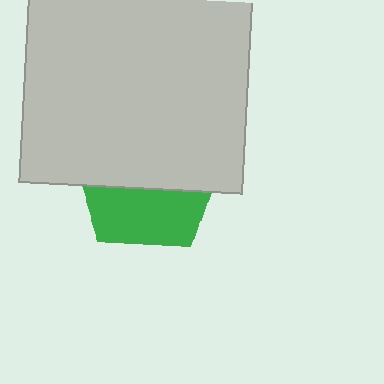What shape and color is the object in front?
The object in front is a light gray rectangle.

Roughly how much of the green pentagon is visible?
A small part of it is visible (roughly 41%).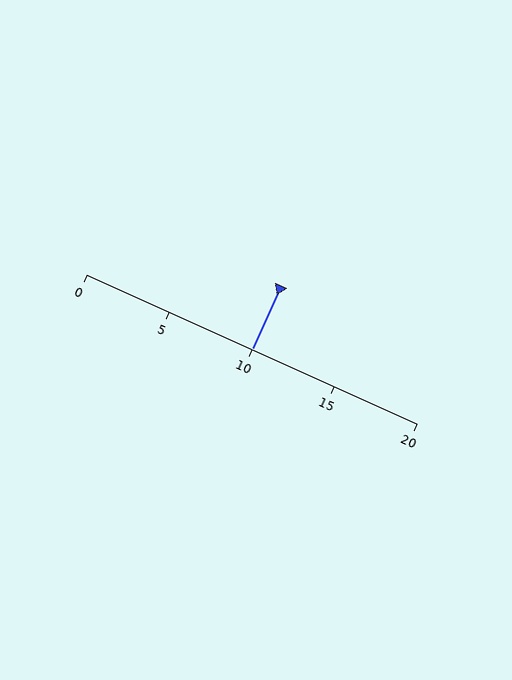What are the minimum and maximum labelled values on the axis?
The axis runs from 0 to 20.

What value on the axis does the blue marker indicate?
The marker indicates approximately 10.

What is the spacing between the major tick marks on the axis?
The major ticks are spaced 5 apart.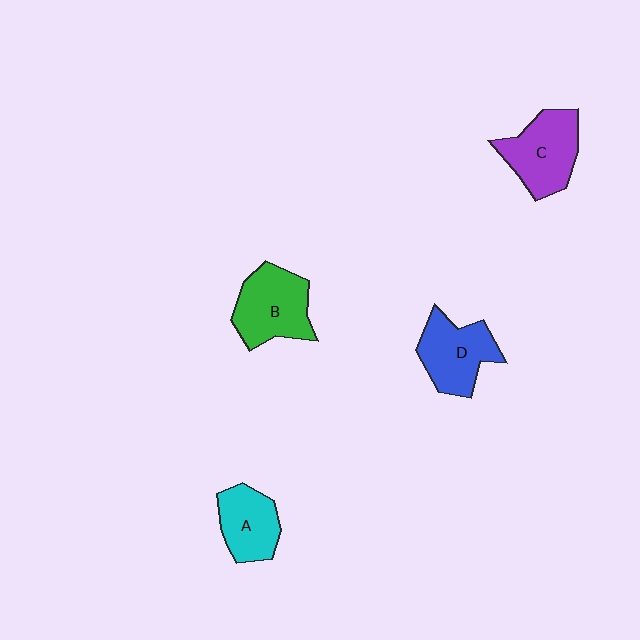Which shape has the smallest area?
Shape A (cyan).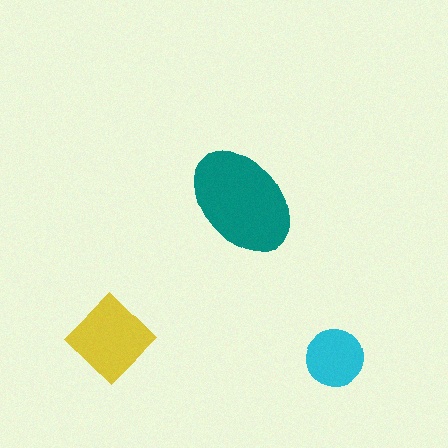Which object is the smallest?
The cyan circle.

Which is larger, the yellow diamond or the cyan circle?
The yellow diamond.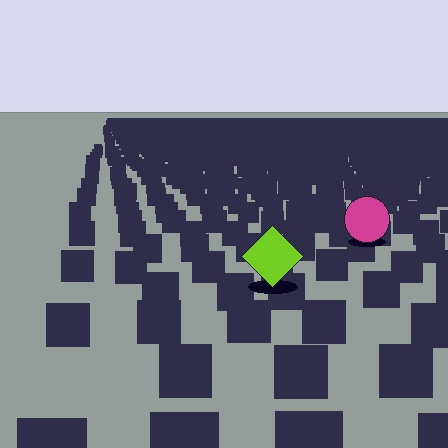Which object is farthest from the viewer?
The magenta circle is farthest from the viewer. It appears smaller and the ground texture around it is denser.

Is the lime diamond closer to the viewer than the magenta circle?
Yes. The lime diamond is closer — you can tell from the texture gradient: the ground texture is coarser near it.